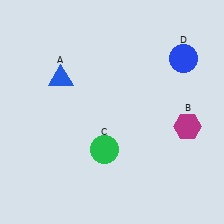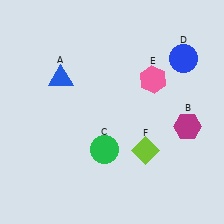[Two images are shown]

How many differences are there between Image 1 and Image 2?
There are 2 differences between the two images.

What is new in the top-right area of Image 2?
A pink hexagon (E) was added in the top-right area of Image 2.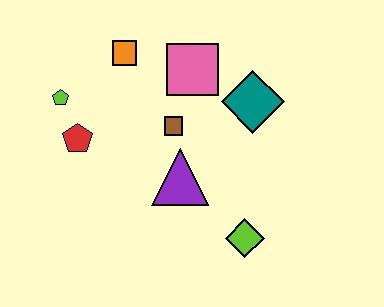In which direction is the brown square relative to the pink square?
The brown square is below the pink square.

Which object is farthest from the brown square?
The lime diamond is farthest from the brown square.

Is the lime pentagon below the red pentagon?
No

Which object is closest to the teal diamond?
The pink square is closest to the teal diamond.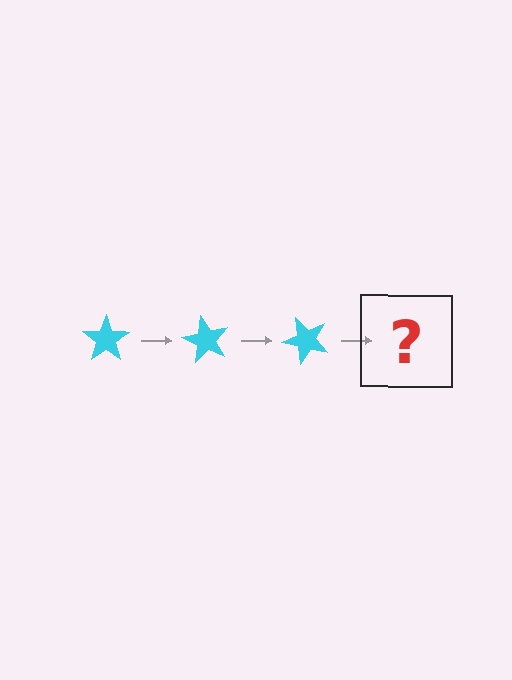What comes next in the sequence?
The next element should be a cyan star rotated 180 degrees.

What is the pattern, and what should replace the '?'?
The pattern is that the star rotates 60 degrees each step. The '?' should be a cyan star rotated 180 degrees.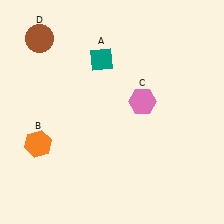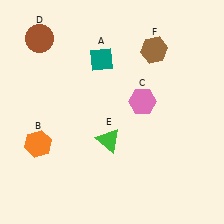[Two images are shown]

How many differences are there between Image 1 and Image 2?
There are 2 differences between the two images.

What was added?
A green triangle (E), a brown hexagon (F) were added in Image 2.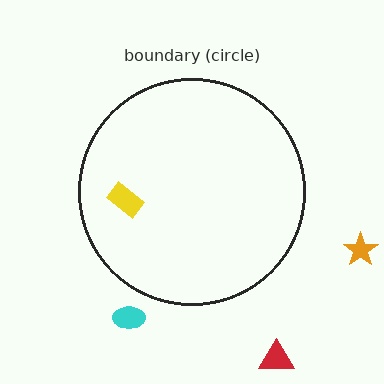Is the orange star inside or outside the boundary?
Outside.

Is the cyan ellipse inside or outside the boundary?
Outside.